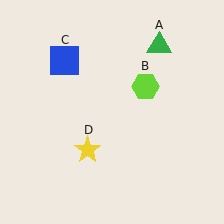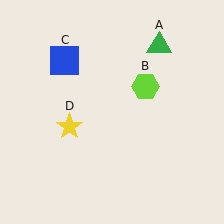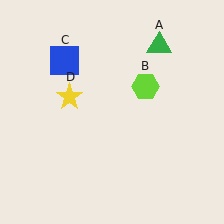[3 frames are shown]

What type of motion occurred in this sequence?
The yellow star (object D) rotated clockwise around the center of the scene.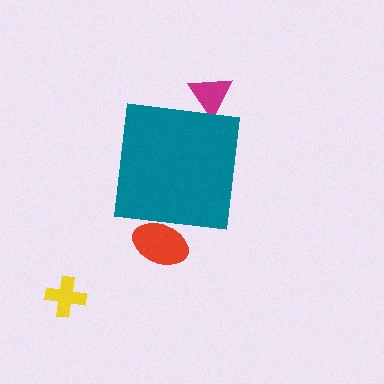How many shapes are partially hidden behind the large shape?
2 shapes are partially hidden.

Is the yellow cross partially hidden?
No, the yellow cross is fully visible.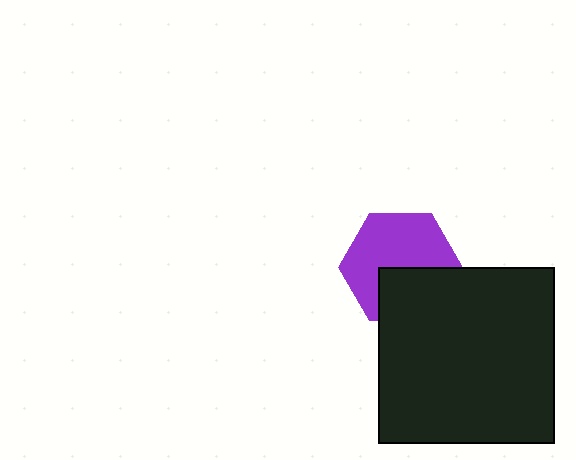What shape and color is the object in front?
The object in front is a black square.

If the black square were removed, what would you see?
You would see the complete purple hexagon.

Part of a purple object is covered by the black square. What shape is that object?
It is a hexagon.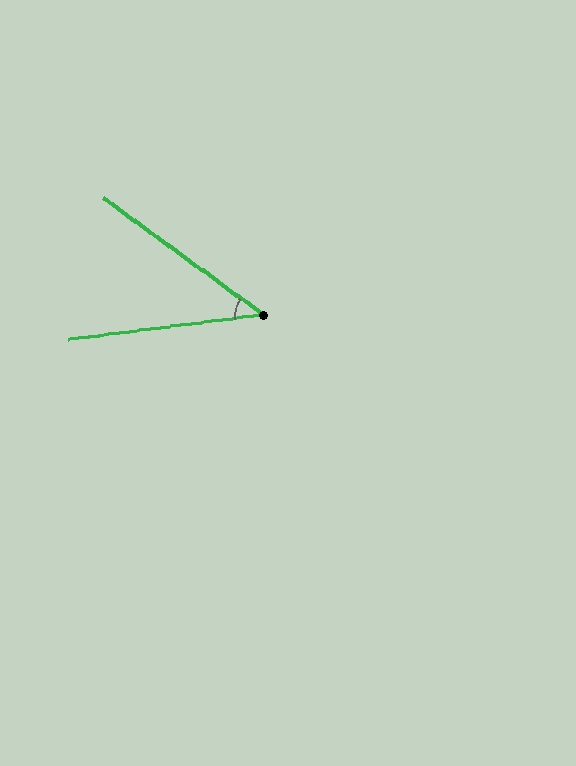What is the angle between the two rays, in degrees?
Approximately 44 degrees.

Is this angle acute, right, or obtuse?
It is acute.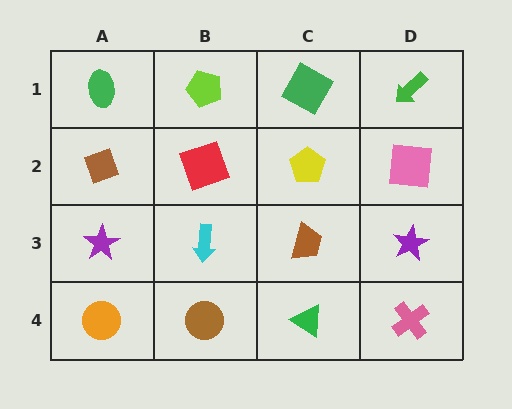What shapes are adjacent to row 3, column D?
A pink square (row 2, column D), a pink cross (row 4, column D), a brown trapezoid (row 3, column C).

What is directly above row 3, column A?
A brown diamond.